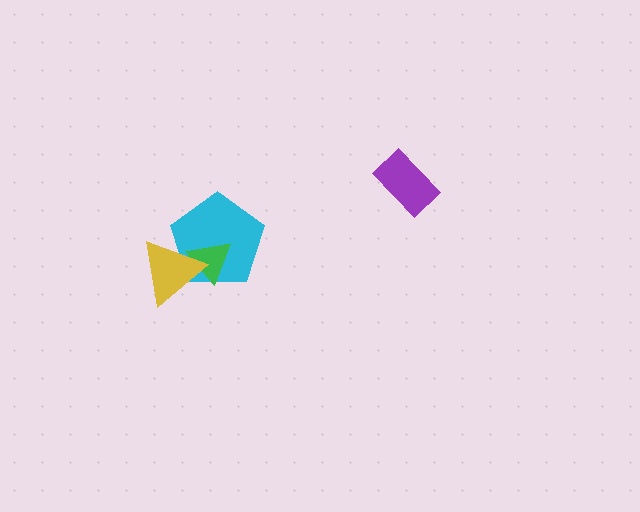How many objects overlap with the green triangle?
2 objects overlap with the green triangle.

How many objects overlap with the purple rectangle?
0 objects overlap with the purple rectangle.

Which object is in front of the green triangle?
The yellow triangle is in front of the green triangle.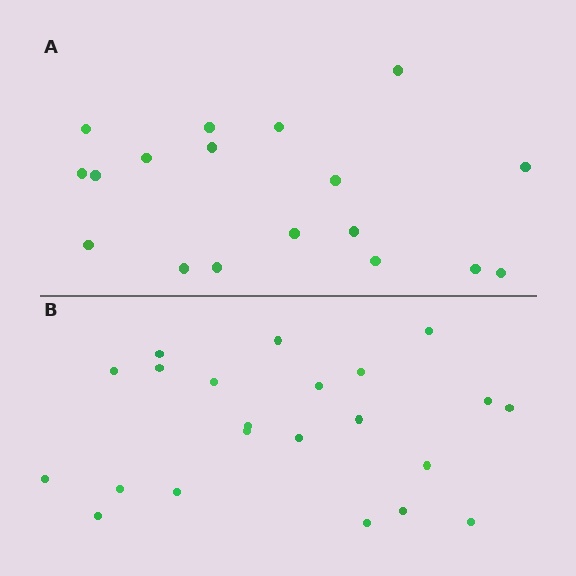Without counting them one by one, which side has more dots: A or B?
Region B (the bottom region) has more dots.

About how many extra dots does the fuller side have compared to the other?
Region B has about 4 more dots than region A.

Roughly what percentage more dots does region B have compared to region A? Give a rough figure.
About 20% more.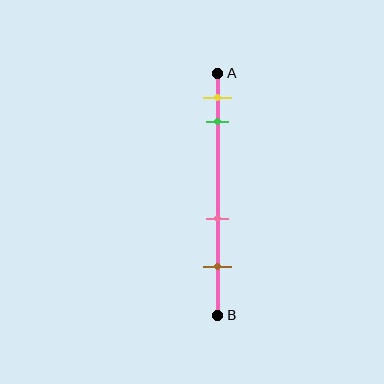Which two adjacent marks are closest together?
The yellow and green marks are the closest adjacent pair.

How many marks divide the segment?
There are 4 marks dividing the segment.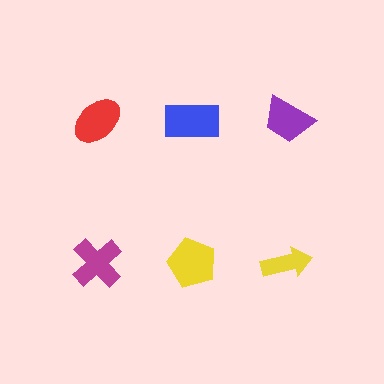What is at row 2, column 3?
A yellow arrow.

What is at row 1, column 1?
A red ellipse.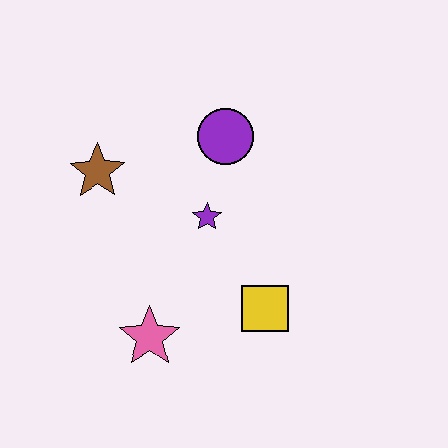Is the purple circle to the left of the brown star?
No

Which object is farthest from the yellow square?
The brown star is farthest from the yellow square.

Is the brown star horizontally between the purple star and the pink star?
No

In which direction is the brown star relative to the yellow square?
The brown star is to the left of the yellow square.